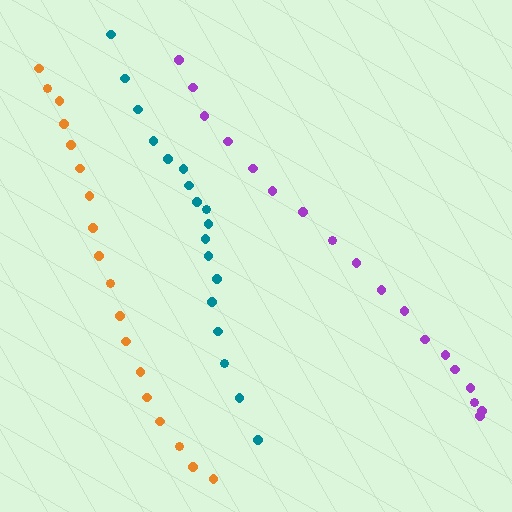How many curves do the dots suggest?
There are 3 distinct paths.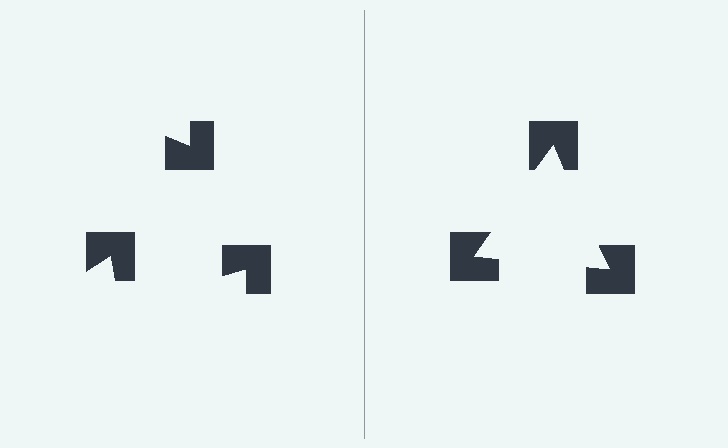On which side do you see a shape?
An illusory triangle appears on the right side. On the left side the wedge cuts are rotated, so no coherent shape forms.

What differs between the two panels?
The notched squares are positioned identically on both sides; only the wedge orientations differ. On the right they align to a triangle; on the left they are misaligned.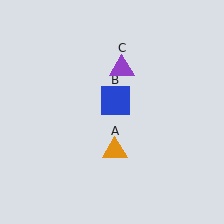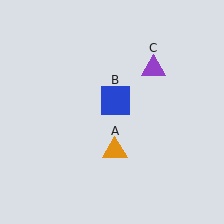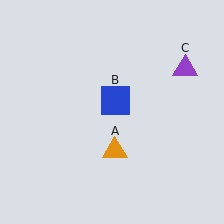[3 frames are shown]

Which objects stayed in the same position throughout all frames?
Orange triangle (object A) and blue square (object B) remained stationary.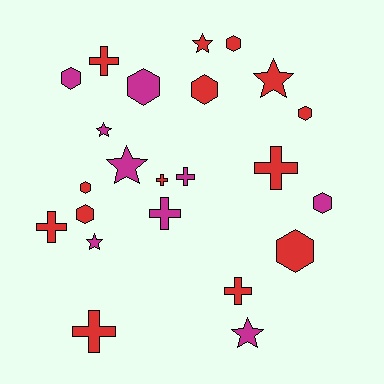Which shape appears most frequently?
Hexagon, with 9 objects.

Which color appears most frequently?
Red, with 14 objects.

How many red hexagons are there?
There are 6 red hexagons.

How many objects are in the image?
There are 23 objects.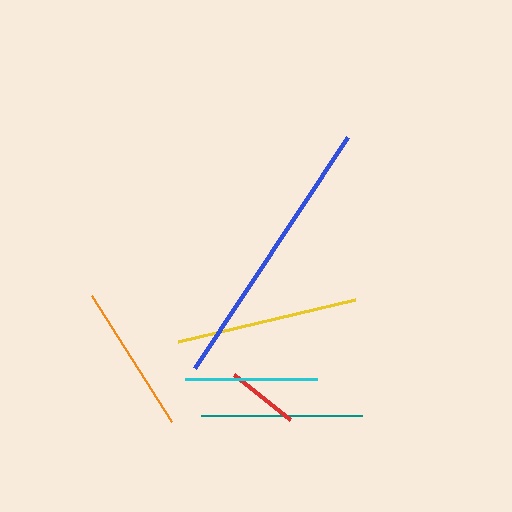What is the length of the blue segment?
The blue segment is approximately 278 pixels long.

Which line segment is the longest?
The blue line is the longest at approximately 278 pixels.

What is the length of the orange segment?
The orange segment is approximately 149 pixels long.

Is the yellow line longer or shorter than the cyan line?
The yellow line is longer than the cyan line.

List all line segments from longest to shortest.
From longest to shortest: blue, yellow, teal, orange, cyan, red.